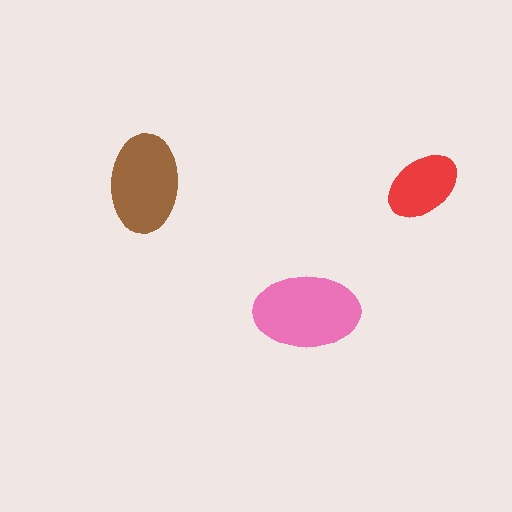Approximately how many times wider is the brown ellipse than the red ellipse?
About 1.5 times wider.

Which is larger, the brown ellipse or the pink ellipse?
The pink one.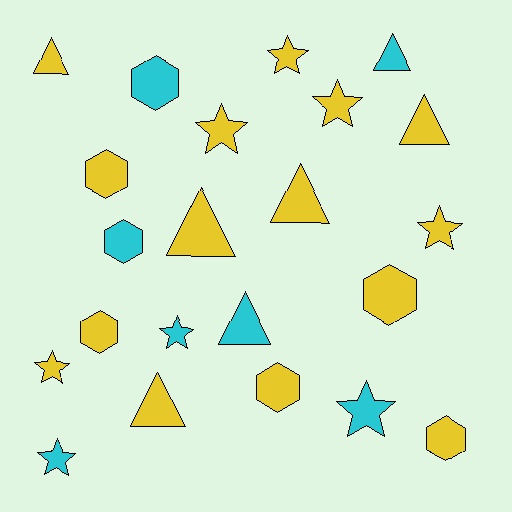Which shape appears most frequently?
Star, with 8 objects.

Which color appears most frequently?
Yellow, with 15 objects.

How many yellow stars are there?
There are 5 yellow stars.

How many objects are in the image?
There are 22 objects.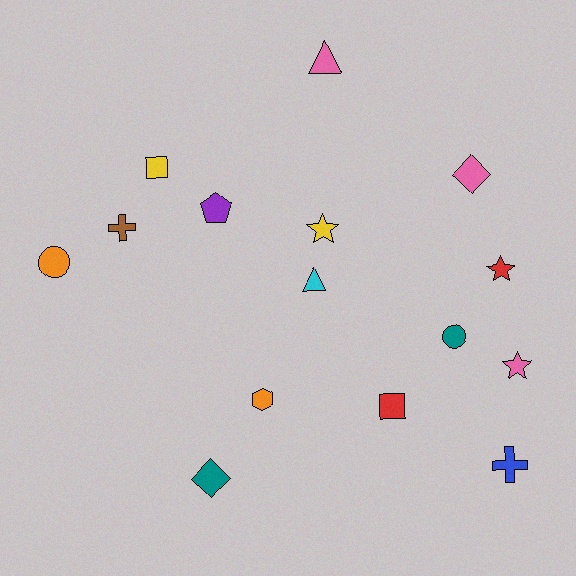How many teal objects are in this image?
There are 2 teal objects.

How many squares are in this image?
There are 2 squares.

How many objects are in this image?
There are 15 objects.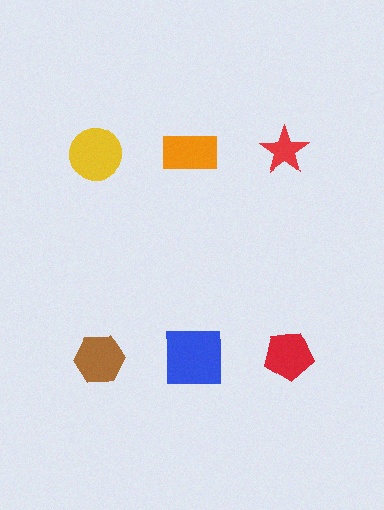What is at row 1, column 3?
A red star.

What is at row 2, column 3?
A red pentagon.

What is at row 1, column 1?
A yellow circle.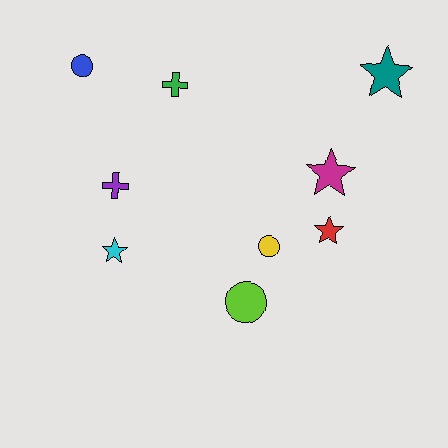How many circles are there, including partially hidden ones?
There are 3 circles.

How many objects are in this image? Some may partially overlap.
There are 9 objects.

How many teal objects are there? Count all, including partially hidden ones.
There is 1 teal object.